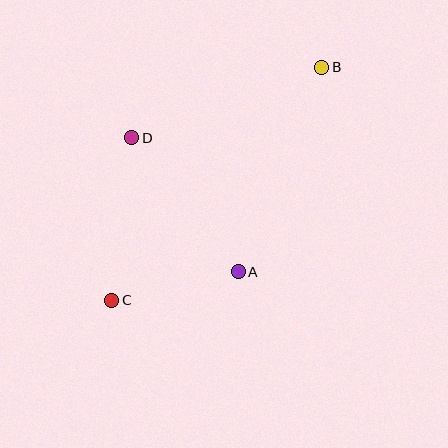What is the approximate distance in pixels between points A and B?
The distance between A and B is approximately 221 pixels.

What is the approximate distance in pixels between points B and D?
The distance between B and D is approximately 203 pixels.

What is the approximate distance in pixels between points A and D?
The distance between A and D is approximately 171 pixels.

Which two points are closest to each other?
Points A and C are closest to each other.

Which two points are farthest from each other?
Points B and C are farthest from each other.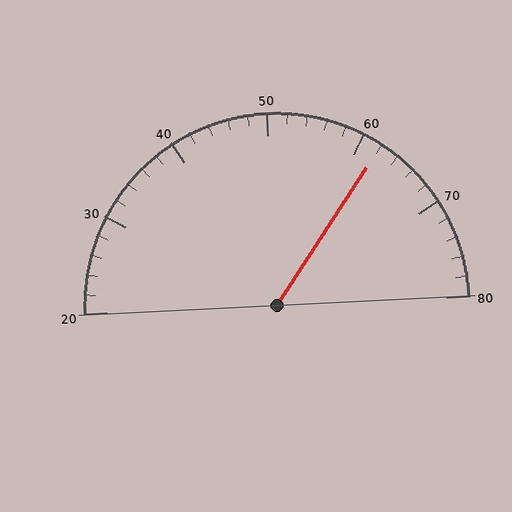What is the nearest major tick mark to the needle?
The nearest major tick mark is 60.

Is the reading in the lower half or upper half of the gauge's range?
The reading is in the upper half of the range (20 to 80).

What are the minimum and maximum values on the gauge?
The gauge ranges from 20 to 80.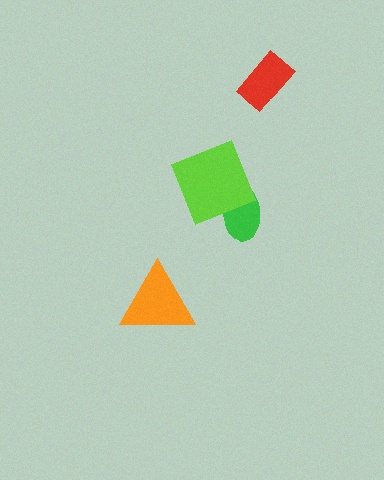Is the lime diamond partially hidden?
No, no other shape covers it.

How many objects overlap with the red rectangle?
0 objects overlap with the red rectangle.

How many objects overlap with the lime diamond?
1 object overlaps with the lime diamond.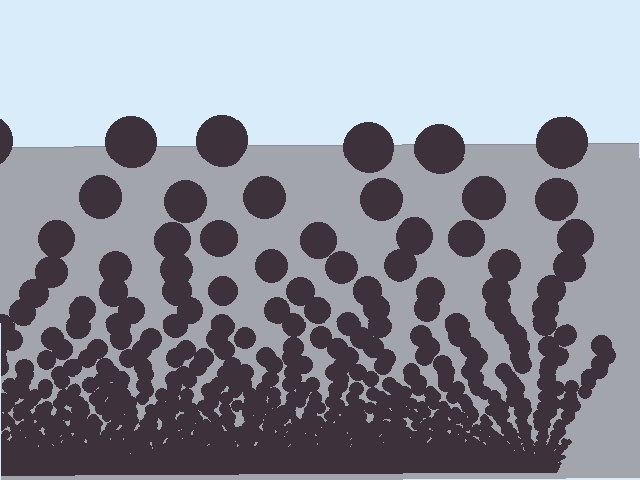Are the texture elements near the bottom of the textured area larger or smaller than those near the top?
Smaller. The gradient is inverted — elements near the bottom are smaller and denser.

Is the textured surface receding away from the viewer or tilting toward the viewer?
The surface appears to tilt toward the viewer. Texture elements get larger and sparser toward the top.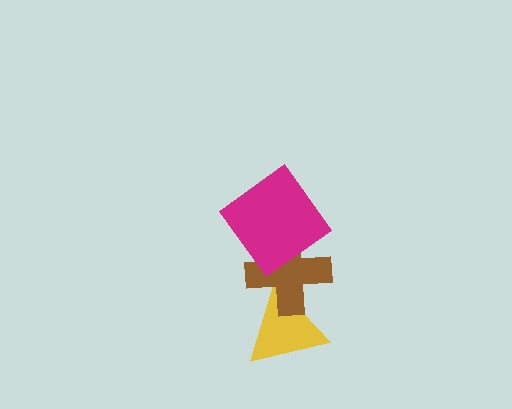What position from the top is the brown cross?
The brown cross is 2nd from the top.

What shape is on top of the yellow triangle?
The brown cross is on top of the yellow triangle.